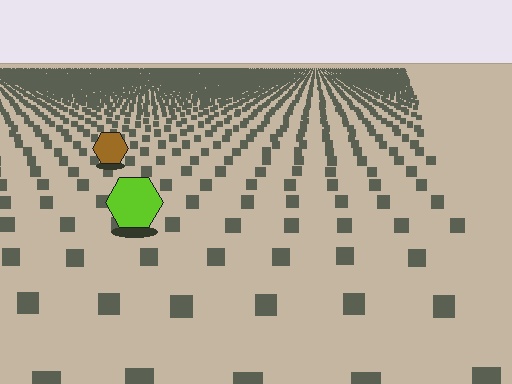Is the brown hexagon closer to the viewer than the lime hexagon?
No. The lime hexagon is closer — you can tell from the texture gradient: the ground texture is coarser near it.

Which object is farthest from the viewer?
The brown hexagon is farthest from the viewer. It appears smaller and the ground texture around it is denser.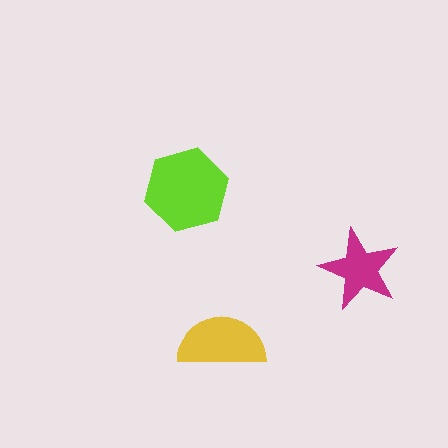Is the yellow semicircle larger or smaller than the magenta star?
Larger.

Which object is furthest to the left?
The lime hexagon is leftmost.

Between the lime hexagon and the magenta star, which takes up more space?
The lime hexagon.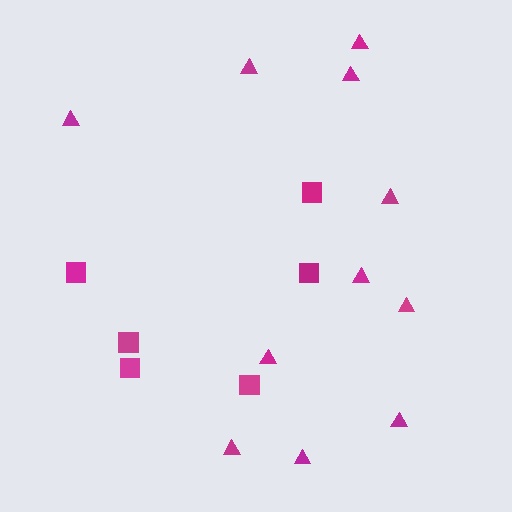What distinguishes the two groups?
There are 2 groups: one group of squares (6) and one group of triangles (11).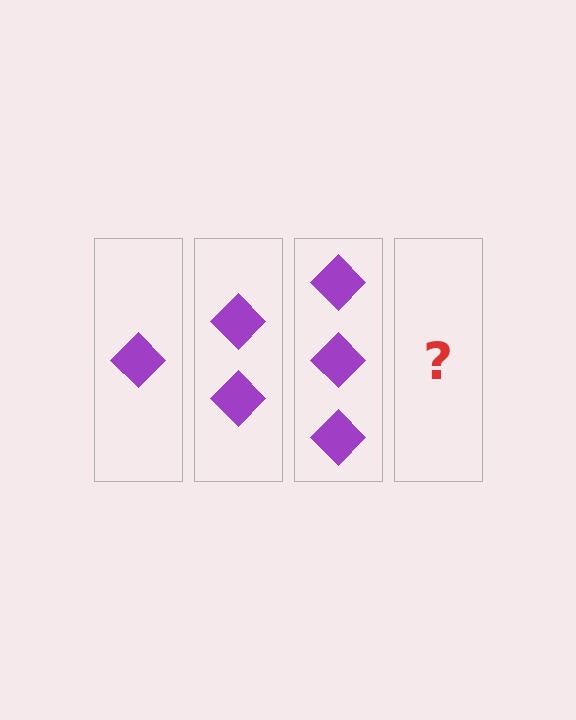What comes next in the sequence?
The next element should be 4 diamonds.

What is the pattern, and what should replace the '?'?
The pattern is that each step adds one more diamond. The '?' should be 4 diamonds.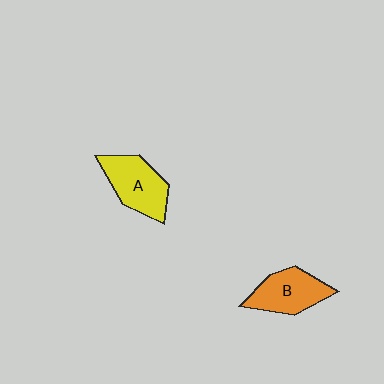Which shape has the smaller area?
Shape B (orange).